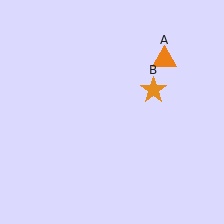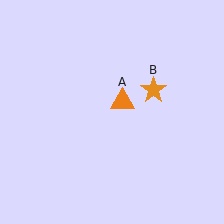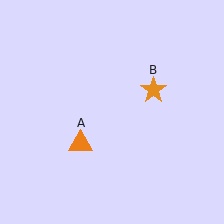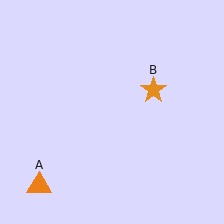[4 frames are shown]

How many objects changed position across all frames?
1 object changed position: orange triangle (object A).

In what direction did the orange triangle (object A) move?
The orange triangle (object A) moved down and to the left.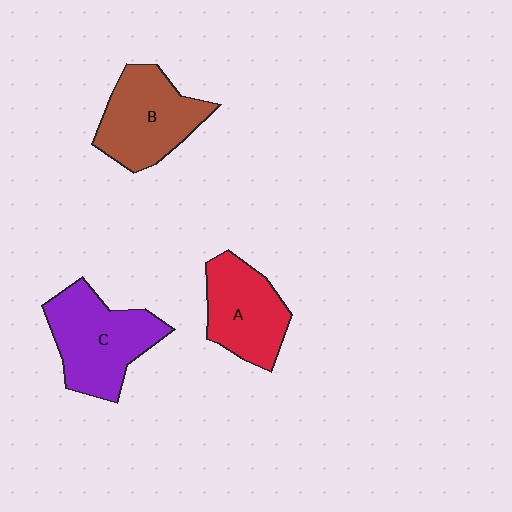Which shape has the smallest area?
Shape A (red).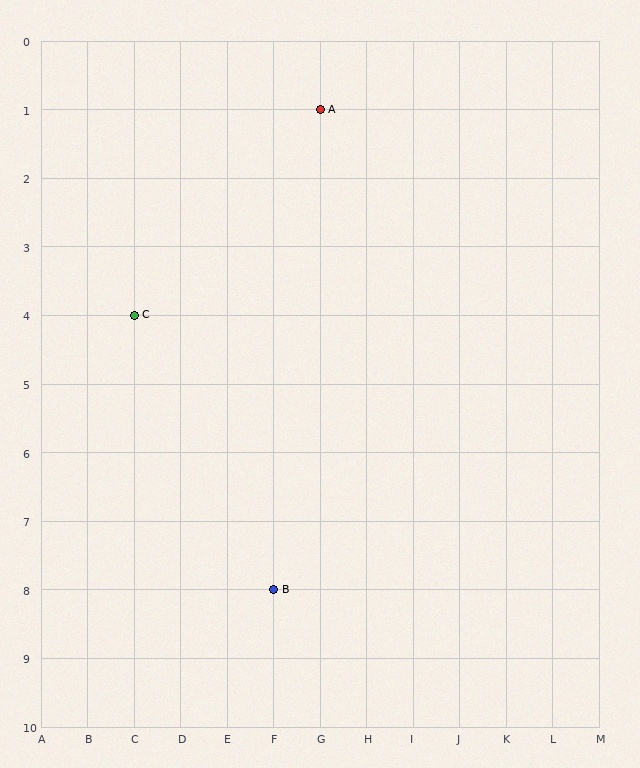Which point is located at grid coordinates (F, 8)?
Point B is at (F, 8).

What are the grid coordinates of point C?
Point C is at grid coordinates (C, 4).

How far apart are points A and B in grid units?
Points A and B are 1 column and 7 rows apart (about 7.1 grid units diagonally).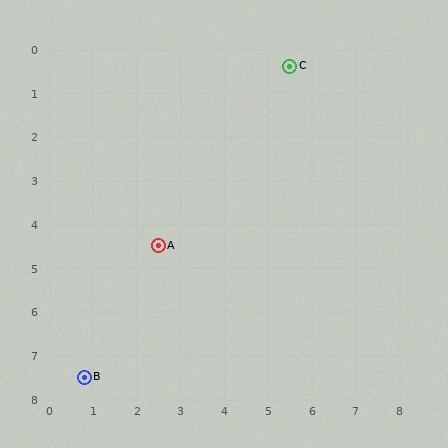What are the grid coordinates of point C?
Point C is at approximately (5.5, 0.4).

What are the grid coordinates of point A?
Point A is at approximately (2.5, 4.5).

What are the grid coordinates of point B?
Point B is at approximately (0.8, 7.5).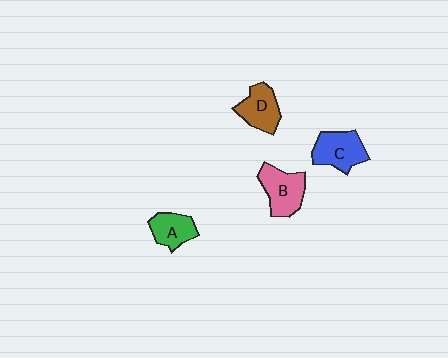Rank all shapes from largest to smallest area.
From largest to smallest: B (pink), C (blue), D (brown), A (green).